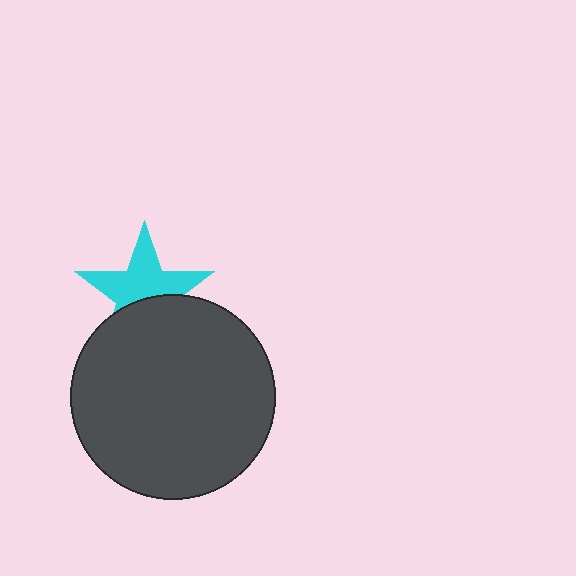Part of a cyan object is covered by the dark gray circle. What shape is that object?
It is a star.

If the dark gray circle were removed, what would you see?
You would see the complete cyan star.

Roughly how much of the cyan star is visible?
About half of it is visible (roughly 59%).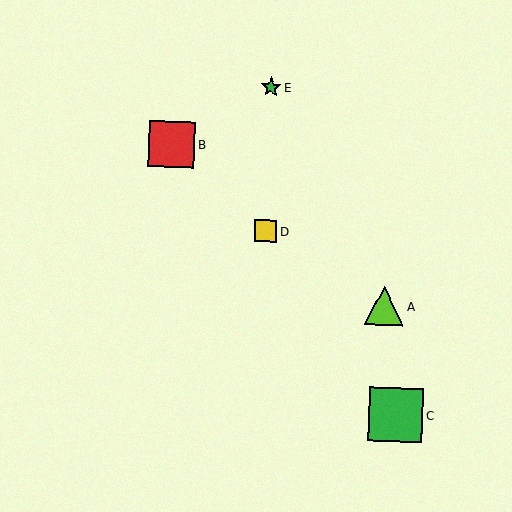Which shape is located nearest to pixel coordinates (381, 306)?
The lime triangle (labeled A) at (384, 306) is nearest to that location.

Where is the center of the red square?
The center of the red square is at (172, 144).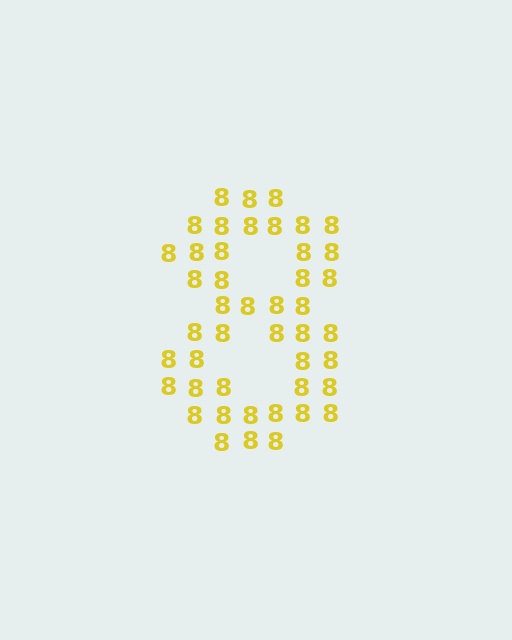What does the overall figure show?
The overall figure shows the digit 8.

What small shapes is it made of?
It is made of small digit 8's.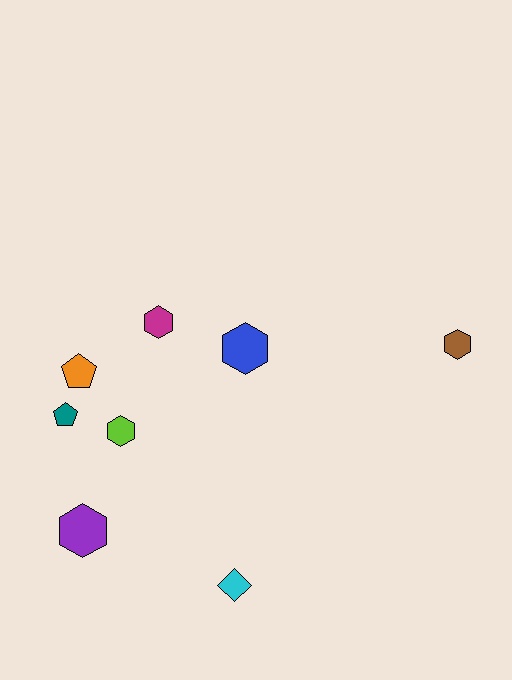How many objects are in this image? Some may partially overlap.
There are 8 objects.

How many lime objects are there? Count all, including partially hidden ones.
There is 1 lime object.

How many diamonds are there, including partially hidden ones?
There is 1 diamond.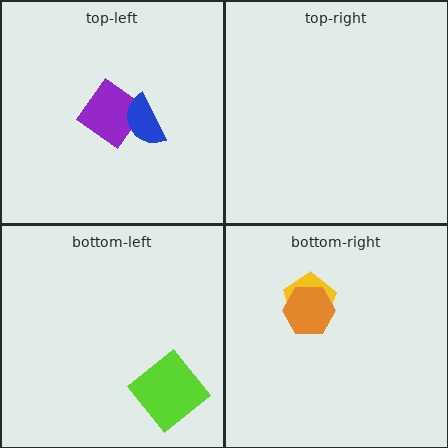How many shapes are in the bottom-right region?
2.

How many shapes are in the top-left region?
2.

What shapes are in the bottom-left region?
The lime diamond.